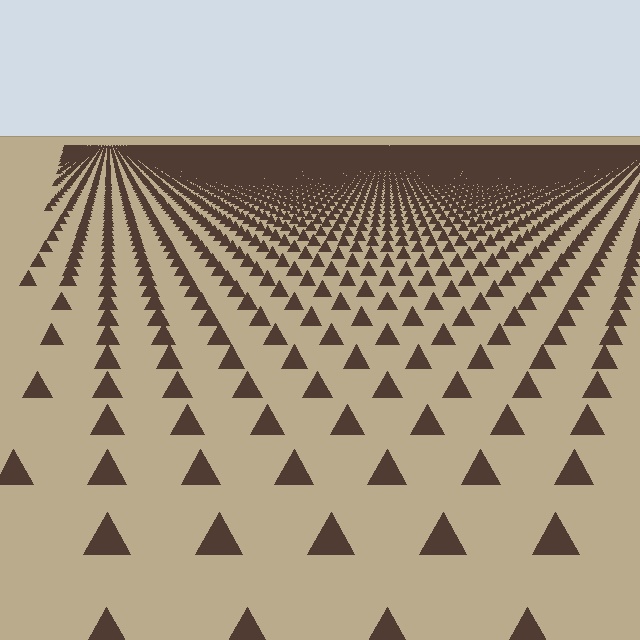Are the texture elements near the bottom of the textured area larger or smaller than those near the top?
Larger. Near the bottom, elements are closer to the viewer and appear at a bigger on-screen size.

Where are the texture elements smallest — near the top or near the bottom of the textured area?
Near the top.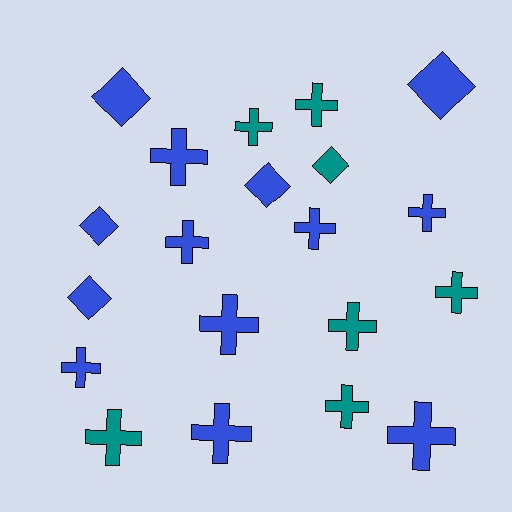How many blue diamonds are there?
There are 5 blue diamonds.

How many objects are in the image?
There are 20 objects.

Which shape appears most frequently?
Cross, with 14 objects.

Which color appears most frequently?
Blue, with 13 objects.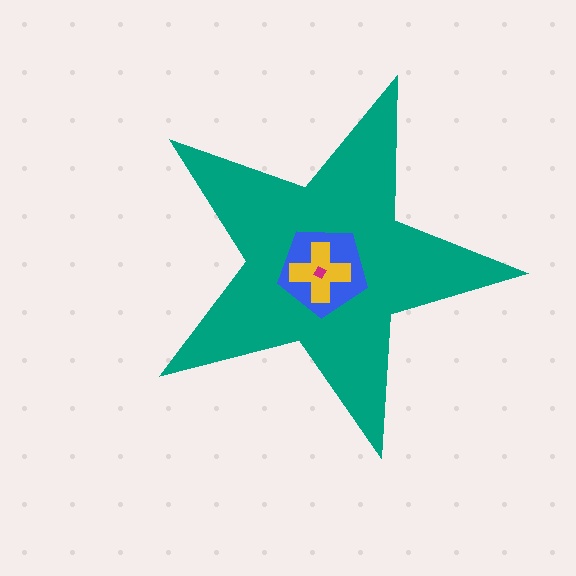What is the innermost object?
The magenta diamond.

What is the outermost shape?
The teal star.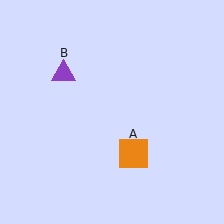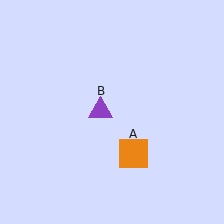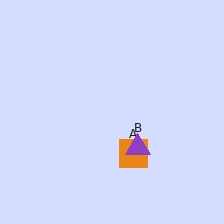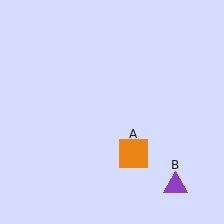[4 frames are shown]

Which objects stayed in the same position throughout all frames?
Orange square (object A) remained stationary.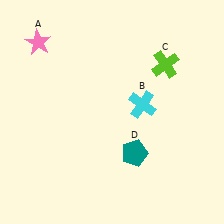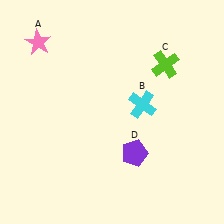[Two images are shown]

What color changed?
The pentagon (D) changed from teal in Image 1 to purple in Image 2.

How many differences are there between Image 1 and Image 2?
There is 1 difference between the two images.